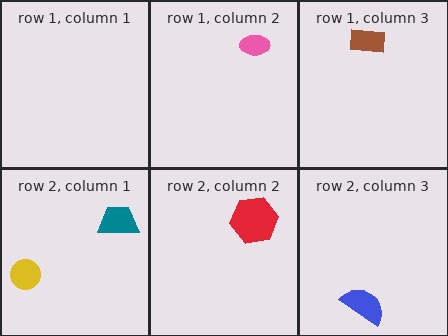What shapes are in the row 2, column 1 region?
The teal trapezoid, the yellow circle.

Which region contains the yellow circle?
The row 2, column 1 region.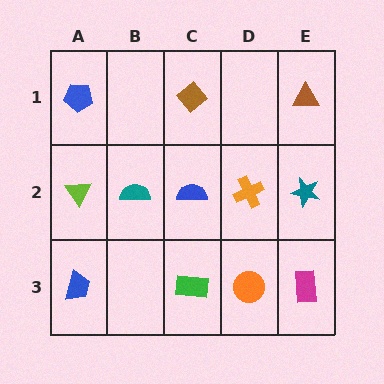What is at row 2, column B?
A teal semicircle.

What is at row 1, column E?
A brown triangle.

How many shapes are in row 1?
3 shapes.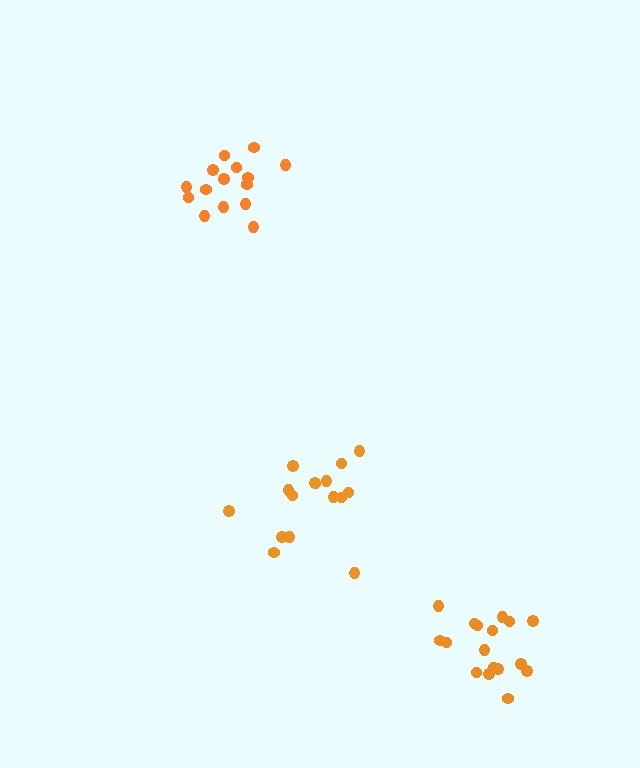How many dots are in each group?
Group 1: 15 dots, Group 2: 16 dots, Group 3: 17 dots (48 total).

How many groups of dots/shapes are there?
There are 3 groups.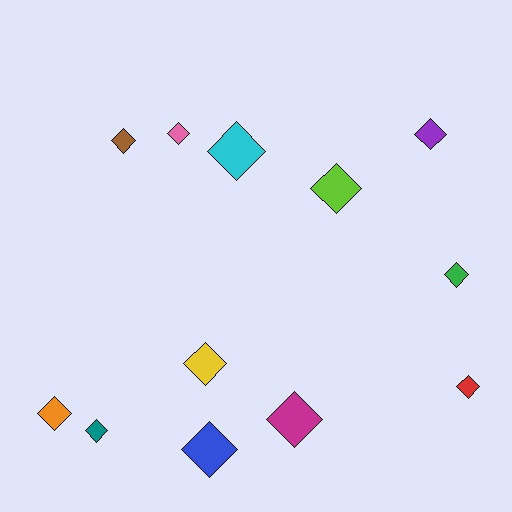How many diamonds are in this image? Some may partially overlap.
There are 12 diamonds.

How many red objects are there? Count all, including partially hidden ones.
There is 1 red object.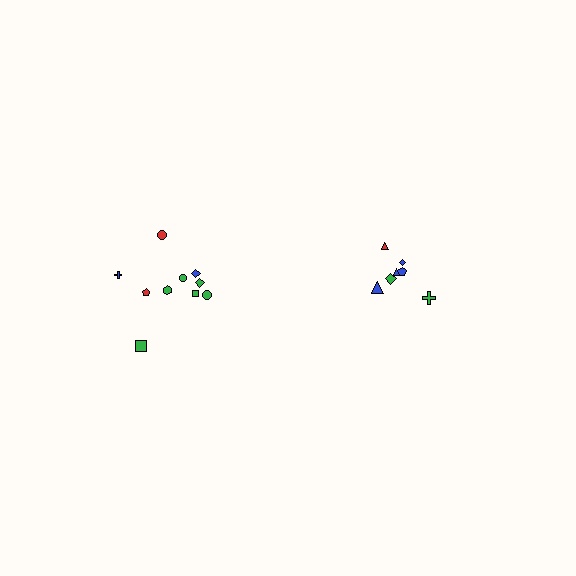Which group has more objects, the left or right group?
The left group.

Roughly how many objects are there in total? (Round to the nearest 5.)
Roughly 15 objects in total.